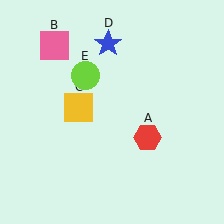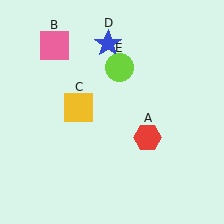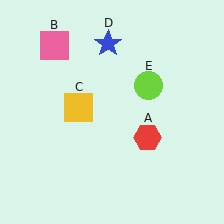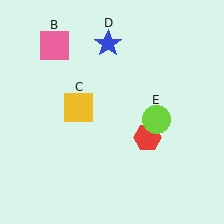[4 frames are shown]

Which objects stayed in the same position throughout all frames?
Red hexagon (object A) and pink square (object B) and yellow square (object C) and blue star (object D) remained stationary.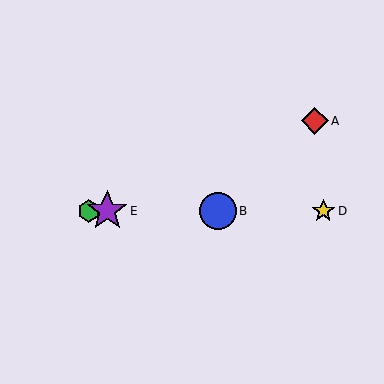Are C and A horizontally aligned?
No, C is at y≈211 and A is at y≈121.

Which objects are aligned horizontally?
Objects B, C, D, E are aligned horizontally.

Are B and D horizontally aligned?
Yes, both are at y≈211.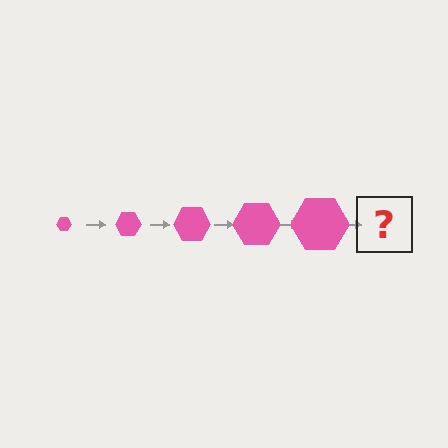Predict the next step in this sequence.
The next step is a pink hexagon, larger than the previous one.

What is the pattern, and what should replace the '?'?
The pattern is that the hexagon gets progressively larger each step. The '?' should be a pink hexagon, larger than the previous one.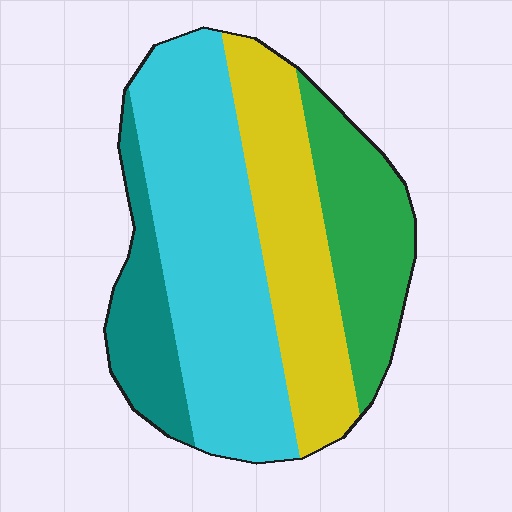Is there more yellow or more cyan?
Cyan.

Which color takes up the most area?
Cyan, at roughly 40%.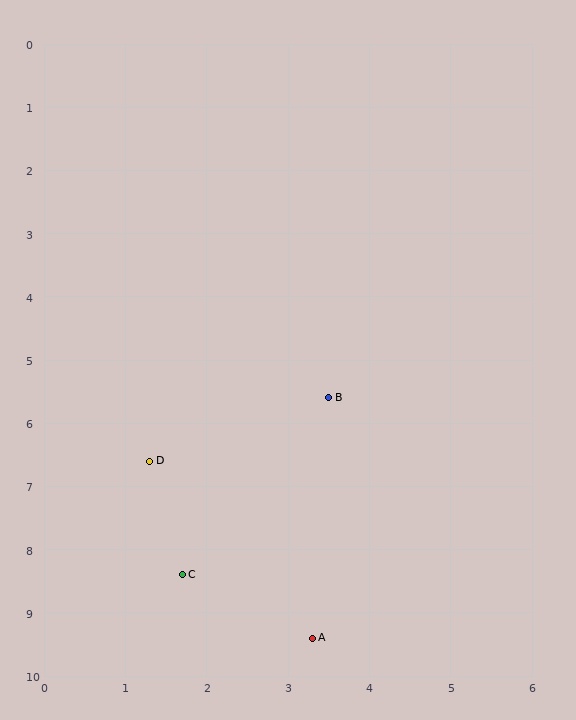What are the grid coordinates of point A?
Point A is at approximately (3.3, 9.4).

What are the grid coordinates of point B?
Point B is at approximately (3.5, 5.6).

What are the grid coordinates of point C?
Point C is at approximately (1.7, 8.4).